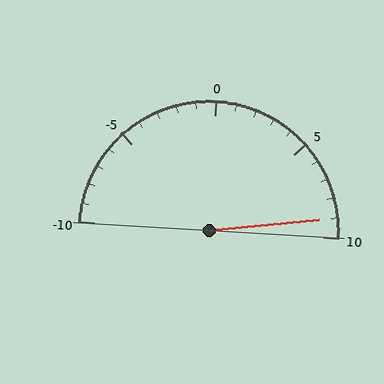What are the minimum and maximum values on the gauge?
The gauge ranges from -10 to 10.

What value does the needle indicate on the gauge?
The needle indicates approximately 9.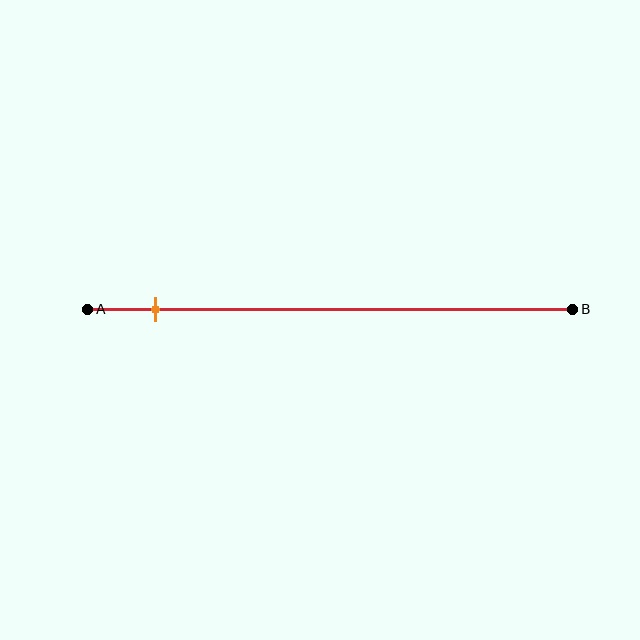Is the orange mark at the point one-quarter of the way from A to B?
No, the mark is at about 15% from A, not at the 25% one-quarter point.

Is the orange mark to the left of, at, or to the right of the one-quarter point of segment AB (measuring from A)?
The orange mark is to the left of the one-quarter point of segment AB.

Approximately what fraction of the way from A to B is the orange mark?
The orange mark is approximately 15% of the way from A to B.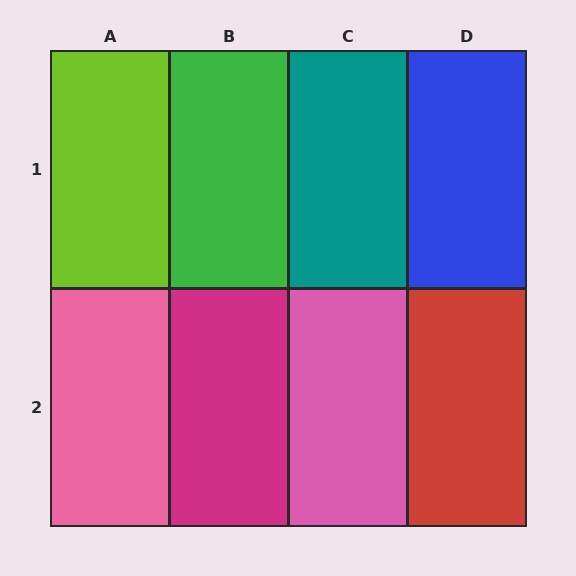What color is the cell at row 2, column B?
Magenta.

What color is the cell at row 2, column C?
Pink.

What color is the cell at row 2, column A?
Pink.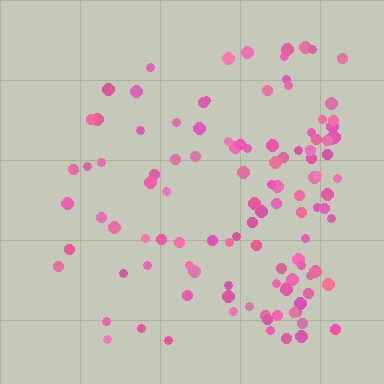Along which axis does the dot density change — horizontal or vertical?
Horizontal.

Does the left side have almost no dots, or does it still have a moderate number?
Still a moderate number, just noticeably fewer than the right.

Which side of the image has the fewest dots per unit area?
The left.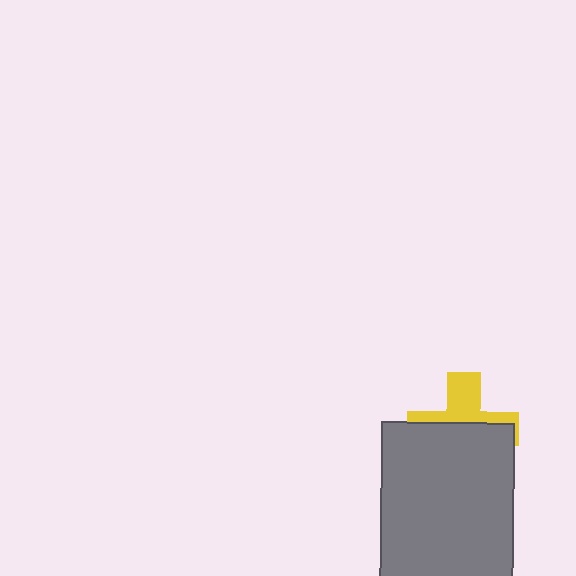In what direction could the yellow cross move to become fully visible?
The yellow cross could move up. That would shift it out from behind the gray rectangle entirely.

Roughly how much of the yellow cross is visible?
A small part of it is visible (roughly 40%).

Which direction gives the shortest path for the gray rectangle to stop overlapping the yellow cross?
Moving down gives the shortest separation.